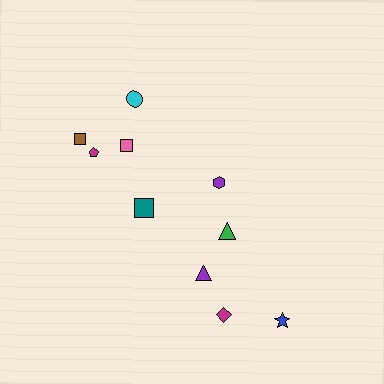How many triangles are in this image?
There are 2 triangles.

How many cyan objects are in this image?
There is 1 cyan object.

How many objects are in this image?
There are 10 objects.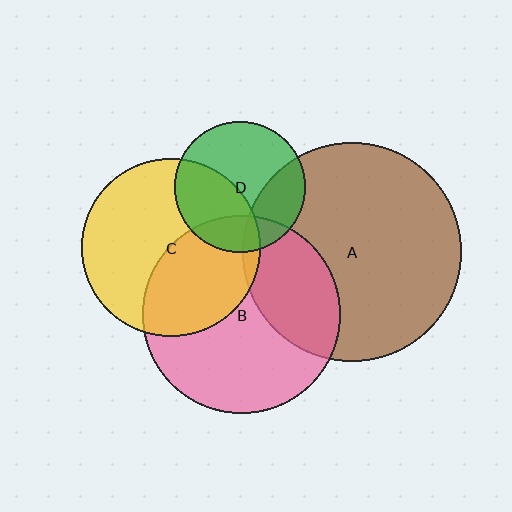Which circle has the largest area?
Circle A (brown).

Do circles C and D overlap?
Yes.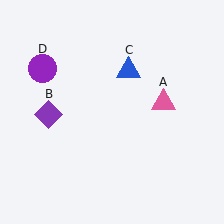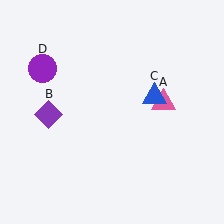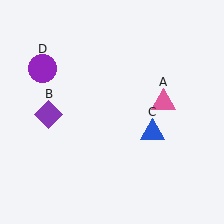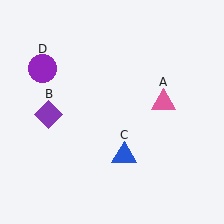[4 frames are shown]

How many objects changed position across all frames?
1 object changed position: blue triangle (object C).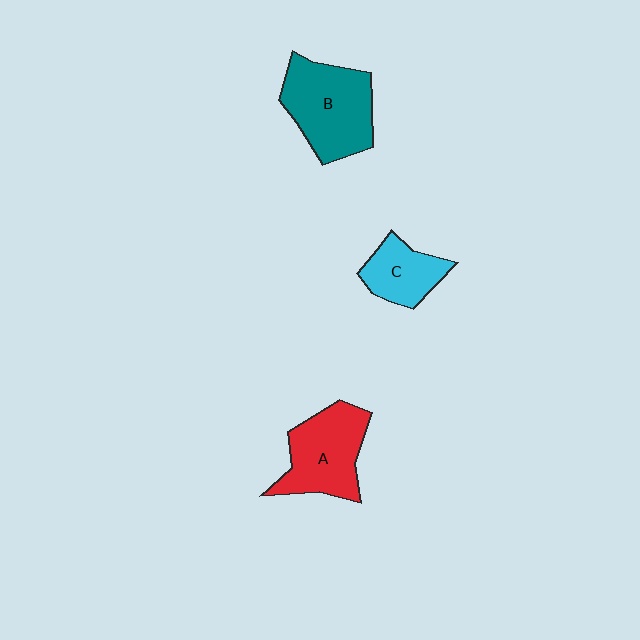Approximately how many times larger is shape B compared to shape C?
Approximately 1.8 times.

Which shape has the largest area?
Shape B (teal).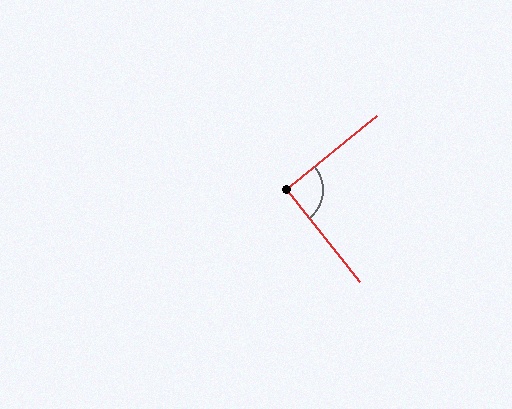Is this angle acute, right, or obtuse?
It is approximately a right angle.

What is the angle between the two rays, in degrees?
Approximately 91 degrees.